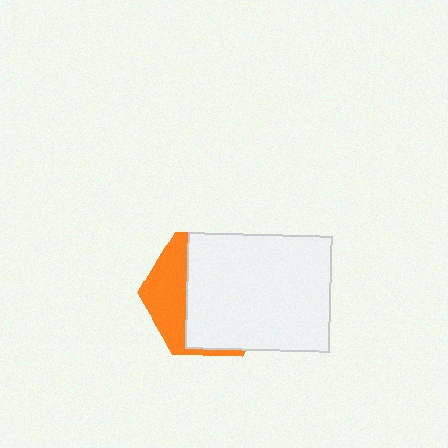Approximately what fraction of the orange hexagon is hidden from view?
Roughly 69% of the orange hexagon is hidden behind the white rectangle.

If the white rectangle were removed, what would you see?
You would see the complete orange hexagon.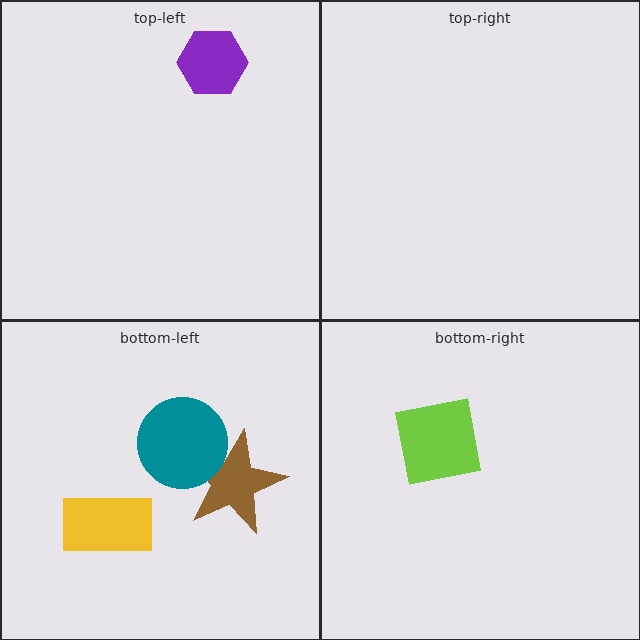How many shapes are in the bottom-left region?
3.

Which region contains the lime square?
The bottom-right region.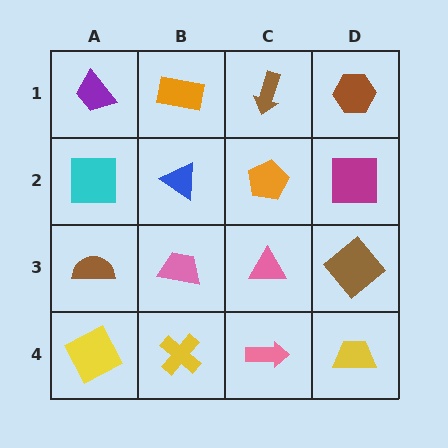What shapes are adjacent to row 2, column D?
A brown hexagon (row 1, column D), a brown diamond (row 3, column D), an orange pentagon (row 2, column C).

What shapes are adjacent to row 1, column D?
A magenta square (row 2, column D), a brown arrow (row 1, column C).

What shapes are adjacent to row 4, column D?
A brown diamond (row 3, column D), a pink arrow (row 4, column C).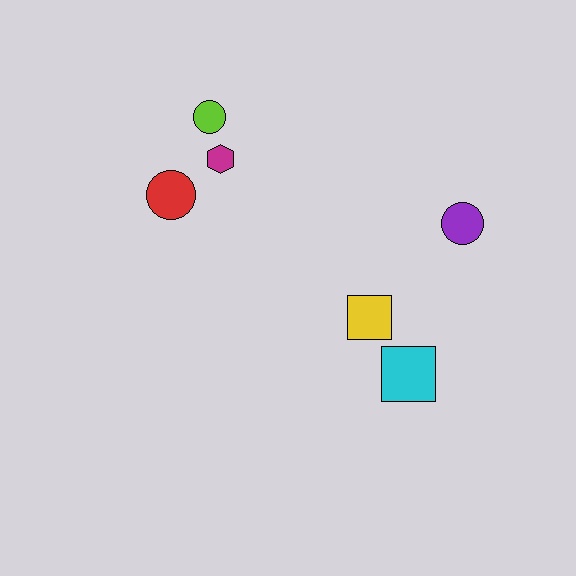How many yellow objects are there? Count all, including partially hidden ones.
There is 1 yellow object.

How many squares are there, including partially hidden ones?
There are 2 squares.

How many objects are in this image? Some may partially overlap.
There are 6 objects.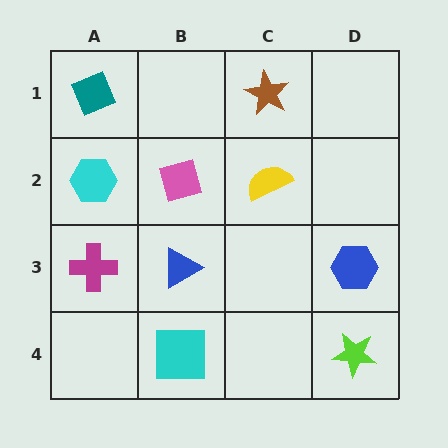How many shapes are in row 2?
3 shapes.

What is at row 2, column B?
A pink diamond.